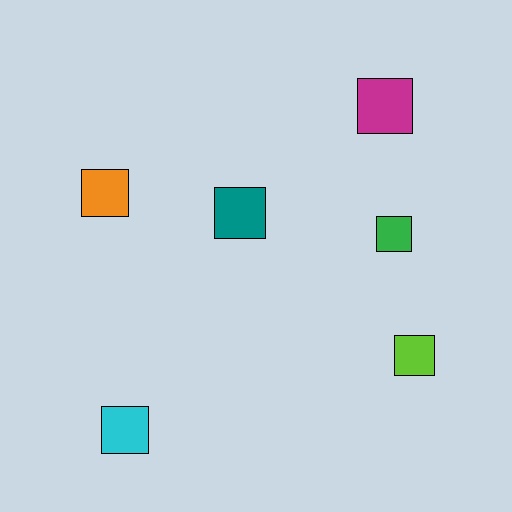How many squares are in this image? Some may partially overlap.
There are 6 squares.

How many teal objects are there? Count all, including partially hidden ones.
There is 1 teal object.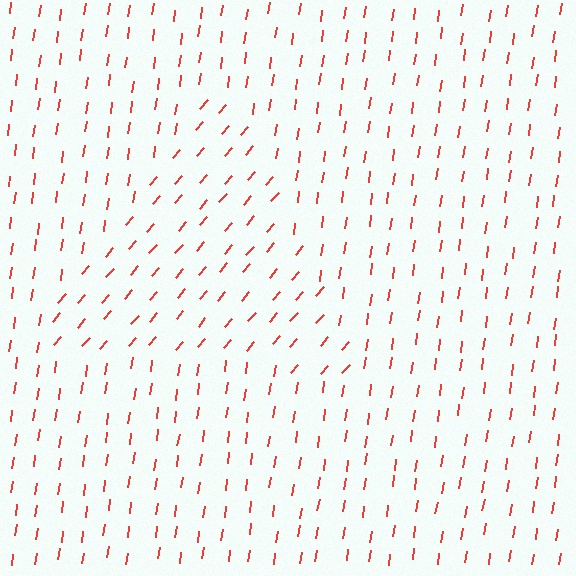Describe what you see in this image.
The image is filled with small red line segments. A triangle region in the image has lines oriented differently from the surrounding lines, creating a visible texture boundary.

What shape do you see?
I see a triangle.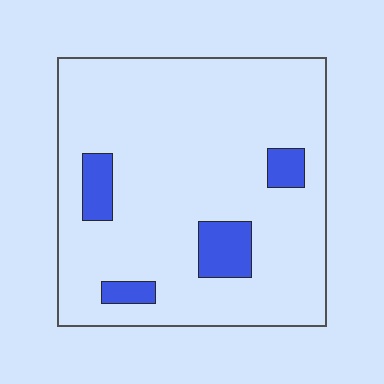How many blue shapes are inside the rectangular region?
4.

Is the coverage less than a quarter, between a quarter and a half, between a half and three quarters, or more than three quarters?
Less than a quarter.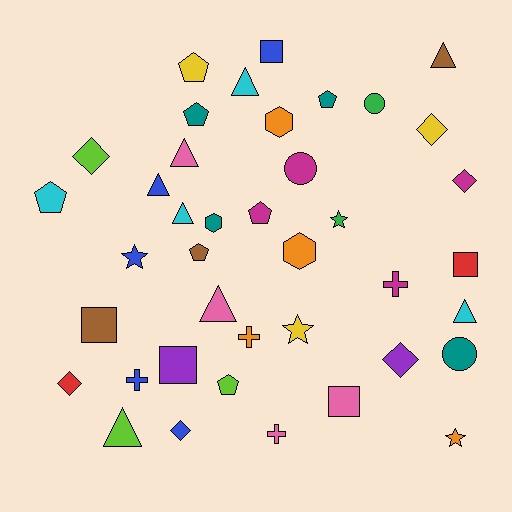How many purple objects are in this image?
There are 2 purple objects.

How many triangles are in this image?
There are 8 triangles.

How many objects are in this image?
There are 40 objects.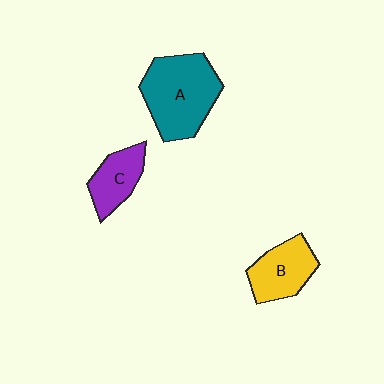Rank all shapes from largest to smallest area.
From largest to smallest: A (teal), B (yellow), C (purple).